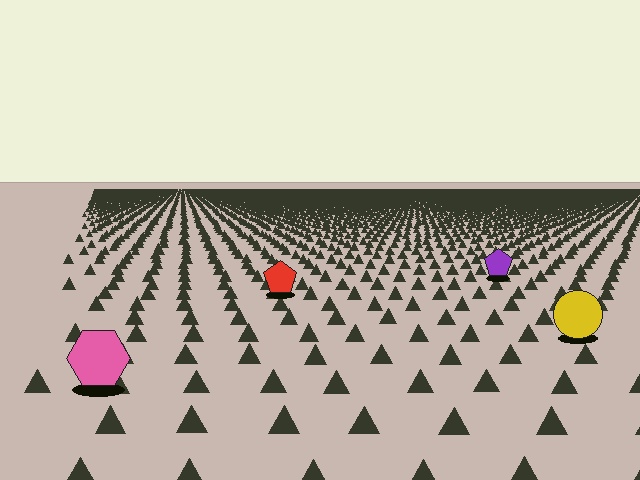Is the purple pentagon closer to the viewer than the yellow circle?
No. The yellow circle is closer — you can tell from the texture gradient: the ground texture is coarser near it.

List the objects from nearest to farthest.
From nearest to farthest: the pink hexagon, the yellow circle, the red pentagon, the purple pentagon.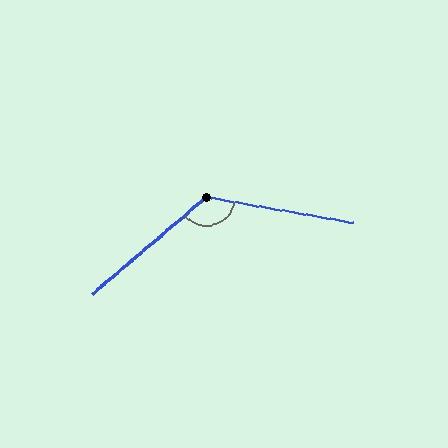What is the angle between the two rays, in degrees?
Approximately 130 degrees.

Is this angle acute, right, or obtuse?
It is obtuse.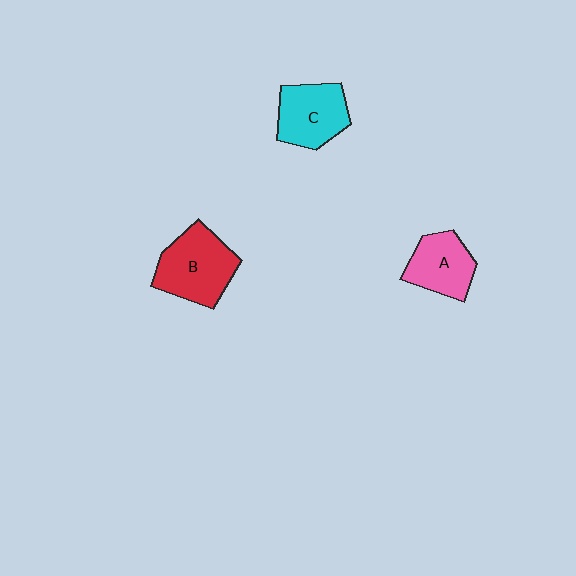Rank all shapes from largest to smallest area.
From largest to smallest: B (red), C (cyan), A (pink).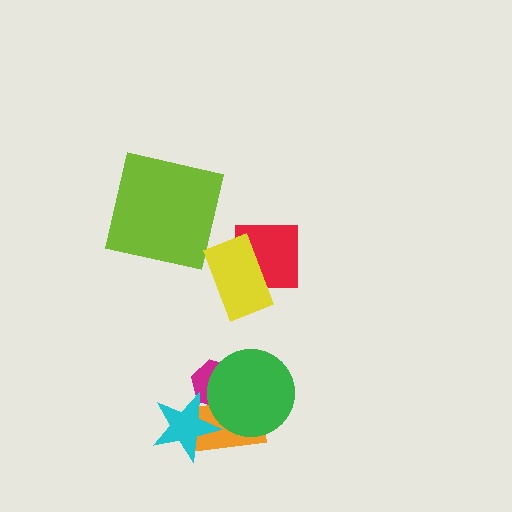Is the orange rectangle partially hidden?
Yes, it is partially covered by another shape.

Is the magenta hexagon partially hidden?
Yes, it is partially covered by another shape.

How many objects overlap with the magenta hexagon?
3 objects overlap with the magenta hexagon.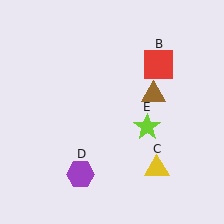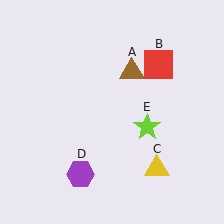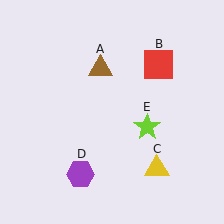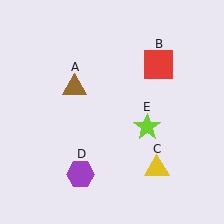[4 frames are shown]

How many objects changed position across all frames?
1 object changed position: brown triangle (object A).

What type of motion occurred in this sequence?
The brown triangle (object A) rotated counterclockwise around the center of the scene.